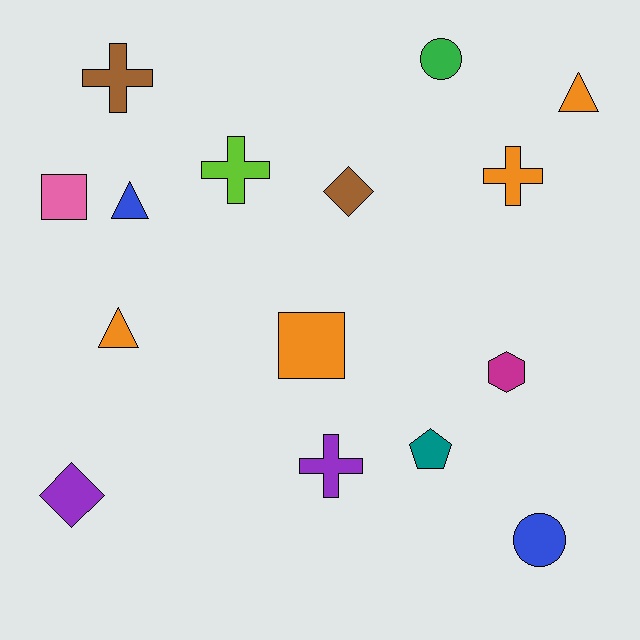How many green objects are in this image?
There is 1 green object.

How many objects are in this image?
There are 15 objects.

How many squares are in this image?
There are 2 squares.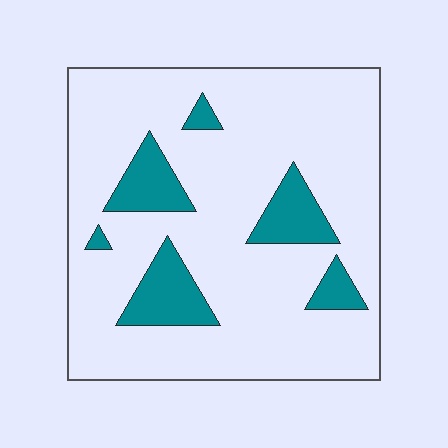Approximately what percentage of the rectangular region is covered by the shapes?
Approximately 15%.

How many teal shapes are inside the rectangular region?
6.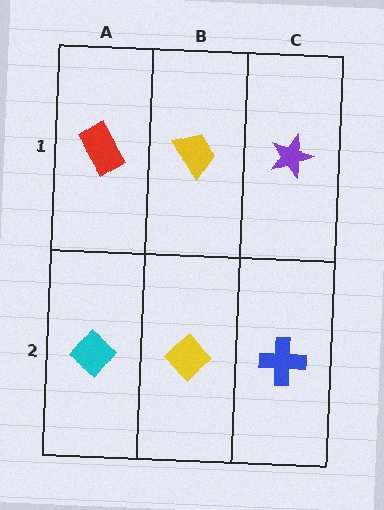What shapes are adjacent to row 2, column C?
A purple star (row 1, column C), a yellow diamond (row 2, column B).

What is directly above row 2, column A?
A red rectangle.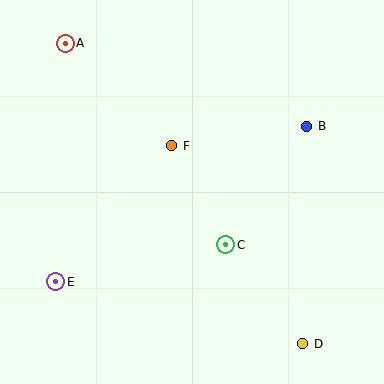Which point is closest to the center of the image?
Point F at (172, 146) is closest to the center.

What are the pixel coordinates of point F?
Point F is at (172, 146).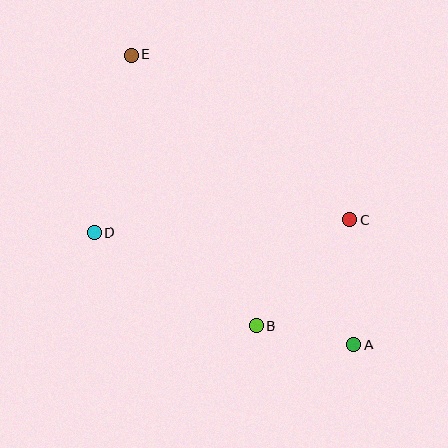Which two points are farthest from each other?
Points A and E are farthest from each other.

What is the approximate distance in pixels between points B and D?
The distance between B and D is approximately 186 pixels.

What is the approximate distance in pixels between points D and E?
The distance between D and E is approximately 181 pixels.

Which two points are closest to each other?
Points A and B are closest to each other.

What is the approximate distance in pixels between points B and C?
The distance between B and C is approximately 141 pixels.